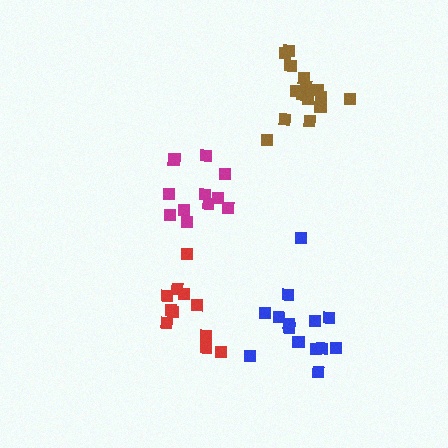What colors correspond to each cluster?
The clusters are colored: red, brown, blue, magenta.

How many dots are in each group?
Group 1: 11 dots, Group 2: 16 dots, Group 3: 14 dots, Group 4: 11 dots (52 total).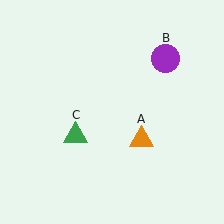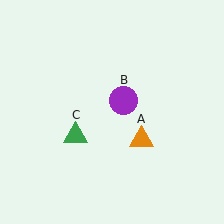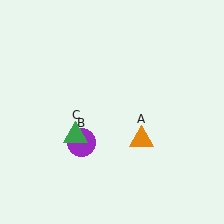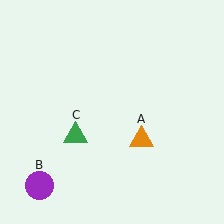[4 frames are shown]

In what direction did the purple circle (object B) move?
The purple circle (object B) moved down and to the left.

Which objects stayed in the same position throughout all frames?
Orange triangle (object A) and green triangle (object C) remained stationary.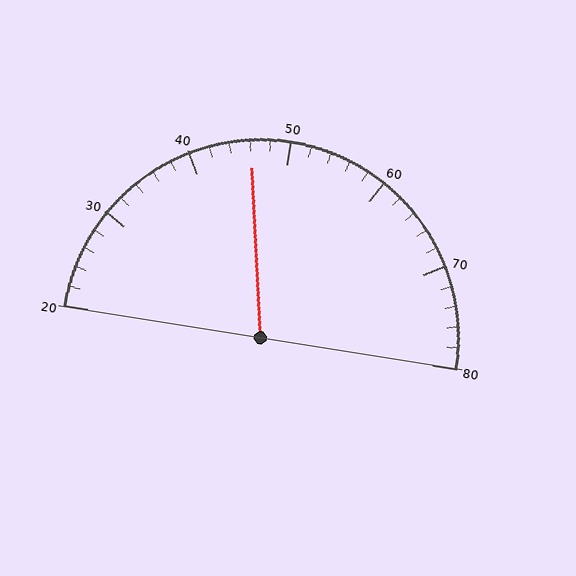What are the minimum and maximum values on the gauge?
The gauge ranges from 20 to 80.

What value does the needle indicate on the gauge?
The needle indicates approximately 46.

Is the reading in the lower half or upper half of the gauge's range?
The reading is in the lower half of the range (20 to 80).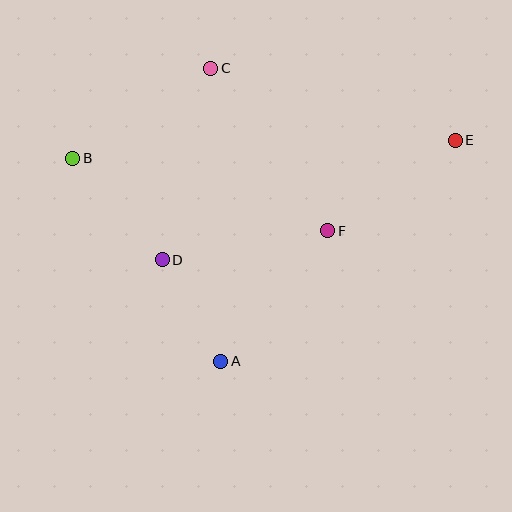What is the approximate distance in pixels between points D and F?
The distance between D and F is approximately 168 pixels.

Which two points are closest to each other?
Points A and D are closest to each other.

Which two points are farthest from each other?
Points B and E are farthest from each other.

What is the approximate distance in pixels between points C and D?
The distance between C and D is approximately 197 pixels.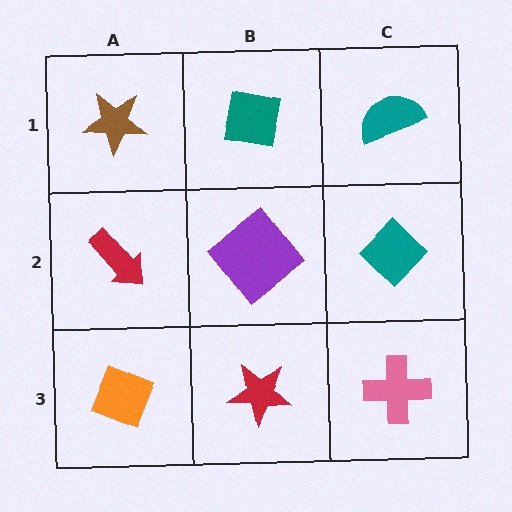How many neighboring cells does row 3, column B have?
3.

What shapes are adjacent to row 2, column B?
A teal square (row 1, column B), a red star (row 3, column B), a red arrow (row 2, column A), a teal diamond (row 2, column C).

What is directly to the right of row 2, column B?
A teal diamond.